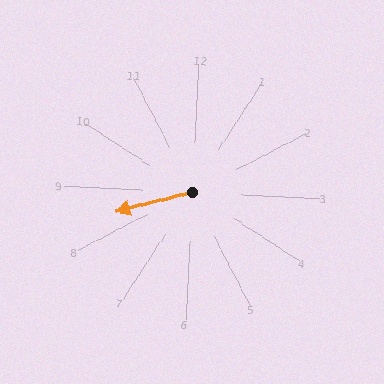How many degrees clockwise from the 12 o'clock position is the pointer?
Approximately 253 degrees.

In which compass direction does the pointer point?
West.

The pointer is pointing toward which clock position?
Roughly 8 o'clock.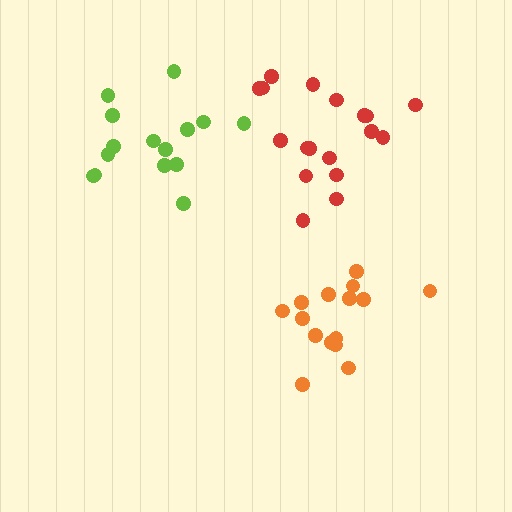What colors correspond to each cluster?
The clusters are colored: orange, lime, red.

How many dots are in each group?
Group 1: 15 dots, Group 2: 16 dots, Group 3: 18 dots (49 total).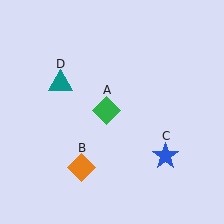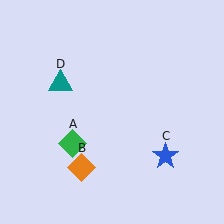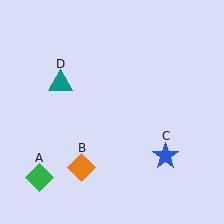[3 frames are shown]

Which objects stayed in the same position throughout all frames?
Orange diamond (object B) and blue star (object C) and teal triangle (object D) remained stationary.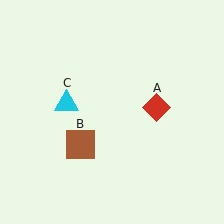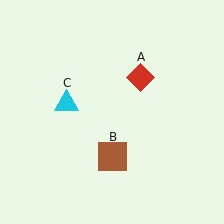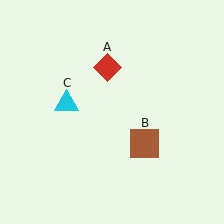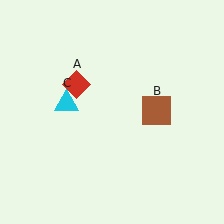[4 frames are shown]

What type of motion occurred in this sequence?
The red diamond (object A), brown square (object B) rotated counterclockwise around the center of the scene.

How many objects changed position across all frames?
2 objects changed position: red diamond (object A), brown square (object B).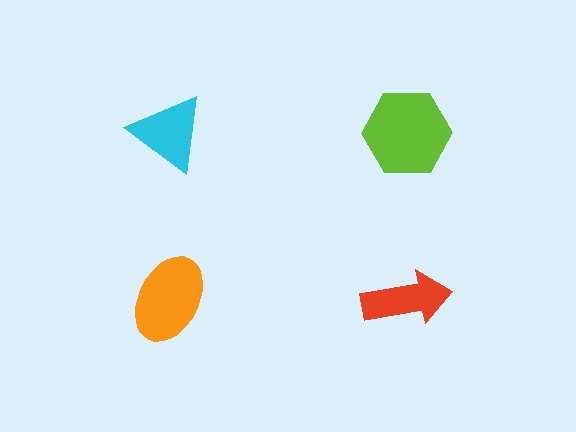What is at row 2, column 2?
A red arrow.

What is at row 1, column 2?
A lime hexagon.